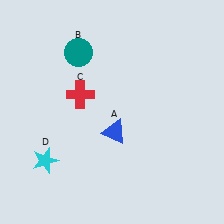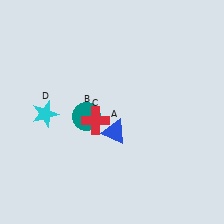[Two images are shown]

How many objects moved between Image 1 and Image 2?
3 objects moved between the two images.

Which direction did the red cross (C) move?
The red cross (C) moved down.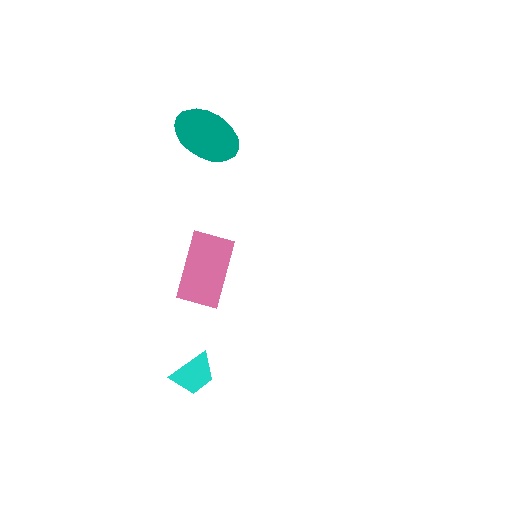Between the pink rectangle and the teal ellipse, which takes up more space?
The pink rectangle.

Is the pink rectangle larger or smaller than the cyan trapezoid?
Larger.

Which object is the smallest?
The cyan trapezoid.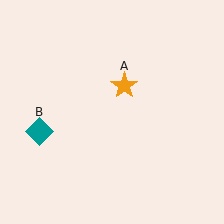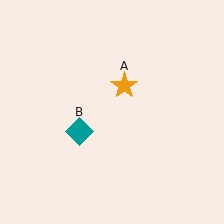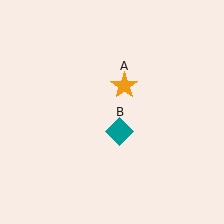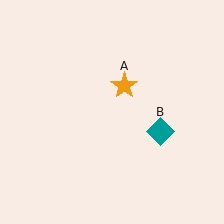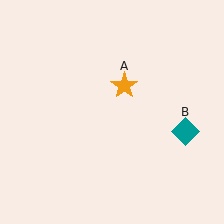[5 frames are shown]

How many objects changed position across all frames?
1 object changed position: teal diamond (object B).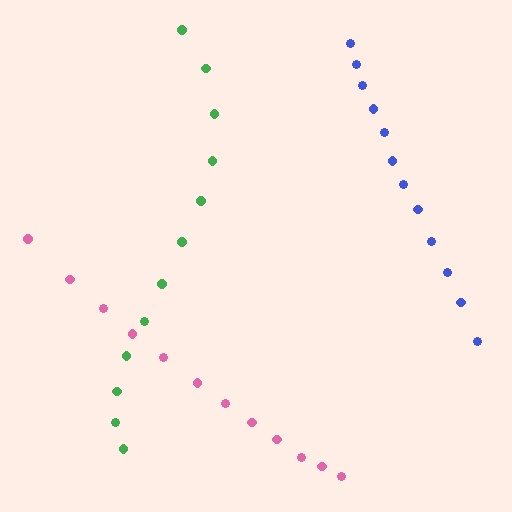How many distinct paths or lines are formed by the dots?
There are 3 distinct paths.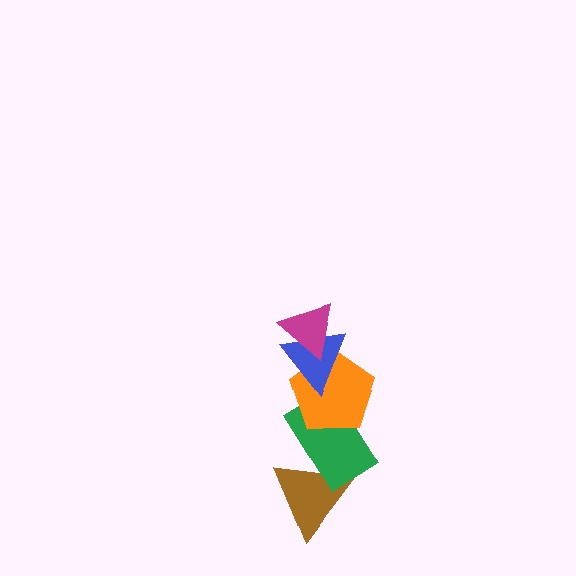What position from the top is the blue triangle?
The blue triangle is 2nd from the top.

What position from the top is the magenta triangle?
The magenta triangle is 1st from the top.